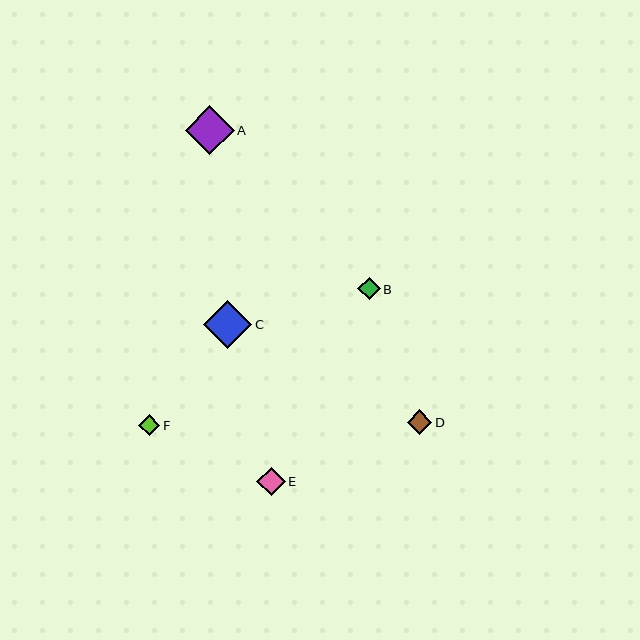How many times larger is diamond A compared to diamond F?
Diamond A is approximately 2.3 times the size of diamond F.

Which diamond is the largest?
Diamond A is the largest with a size of approximately 49 pixels.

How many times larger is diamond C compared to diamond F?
Diamond C is approximately 2.3 times the size of diamond F.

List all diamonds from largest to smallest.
From largest to smallest: A, C, E, D, B, F.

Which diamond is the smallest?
Diamond F is the smallest with a size of approximately 21 pixels.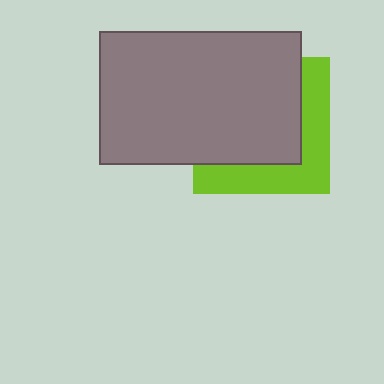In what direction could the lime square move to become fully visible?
The lime square could move toward the lower-right. That would shift it out from behind the gray rectangle entirely.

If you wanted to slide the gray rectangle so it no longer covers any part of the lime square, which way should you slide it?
Slide it toward the upper-left — that is the most direct way to separate the two shapes.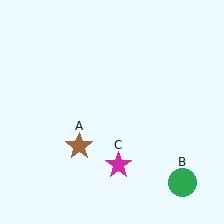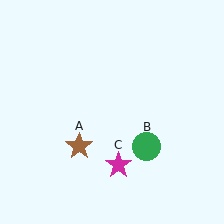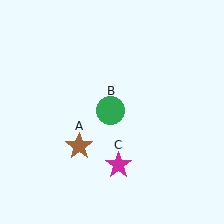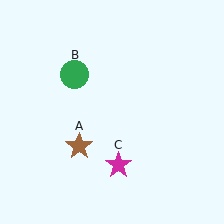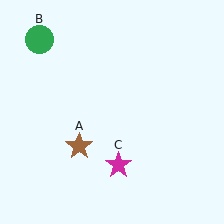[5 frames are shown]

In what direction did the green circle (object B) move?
The green circle (object B) moved up and to the left.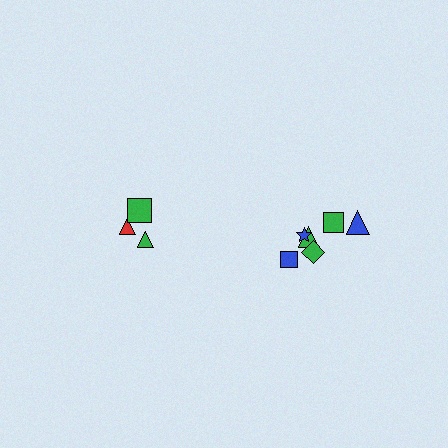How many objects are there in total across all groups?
There are 9 objects.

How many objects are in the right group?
There are 6 objects.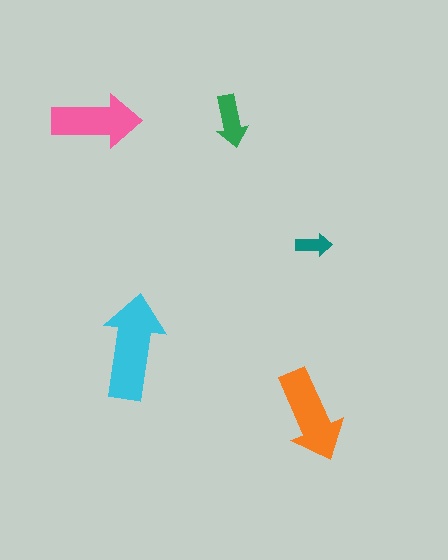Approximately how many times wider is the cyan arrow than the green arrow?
About 2 times wider.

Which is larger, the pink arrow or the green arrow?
The pink one.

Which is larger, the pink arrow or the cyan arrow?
The cyan one.